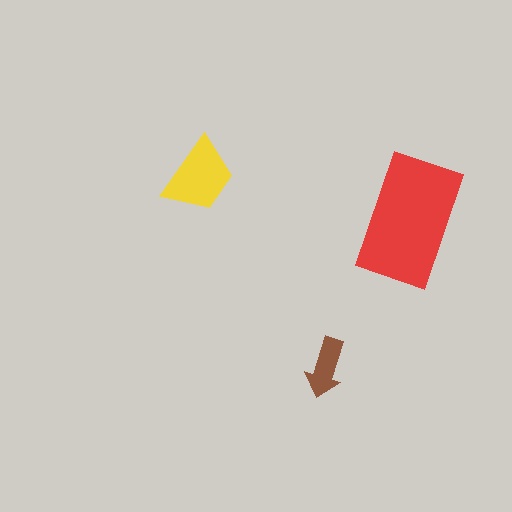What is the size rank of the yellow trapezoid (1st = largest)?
2nd.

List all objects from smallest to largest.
The brown arrow, the yellow trapezoid, the red rectangle.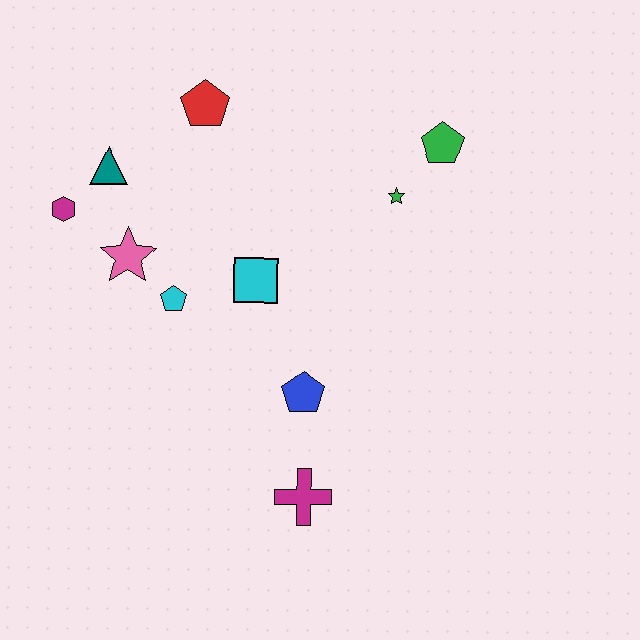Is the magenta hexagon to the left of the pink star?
Yes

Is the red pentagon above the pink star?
Yes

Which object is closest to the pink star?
The cyan pentagon is closest to the pink star.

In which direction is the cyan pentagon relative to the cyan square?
The cyan pentagon is to the left of the cyan square.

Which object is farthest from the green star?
The magenta hexagon is farthest from the green star.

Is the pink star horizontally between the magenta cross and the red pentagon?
No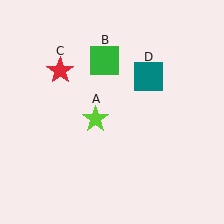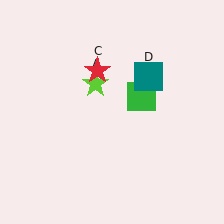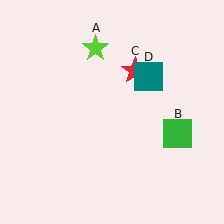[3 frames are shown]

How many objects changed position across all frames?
3 objects changed position: lime star (object A), green square (object B), red star (object C).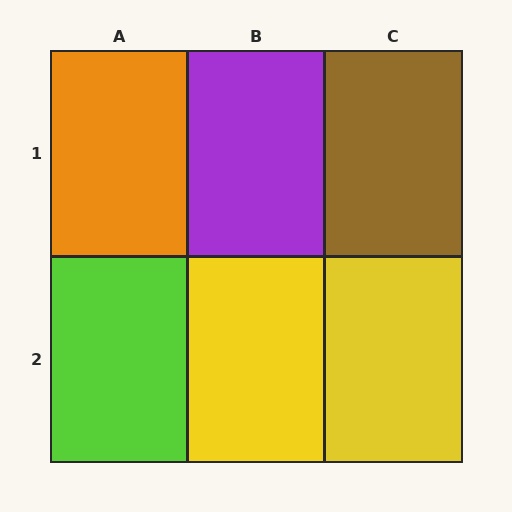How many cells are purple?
1 cell is purple.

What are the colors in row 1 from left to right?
Orange, purple, brown.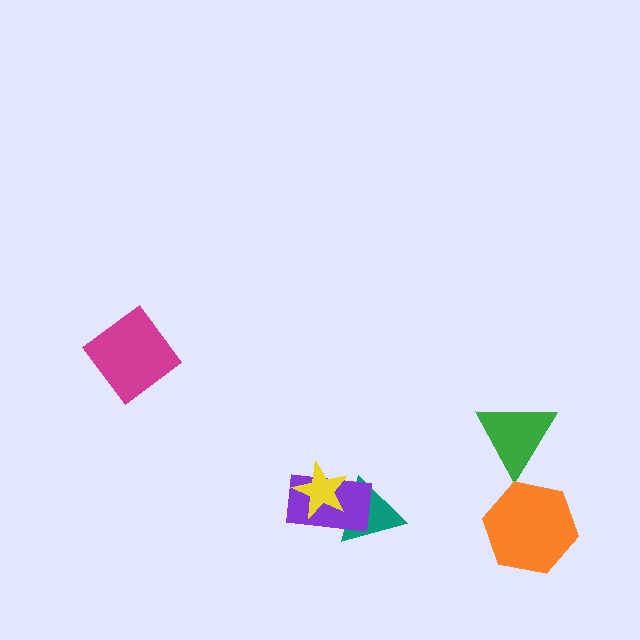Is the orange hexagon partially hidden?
No, no other shape covers it.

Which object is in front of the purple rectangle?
The yellow star is in front of the purple rectangle.